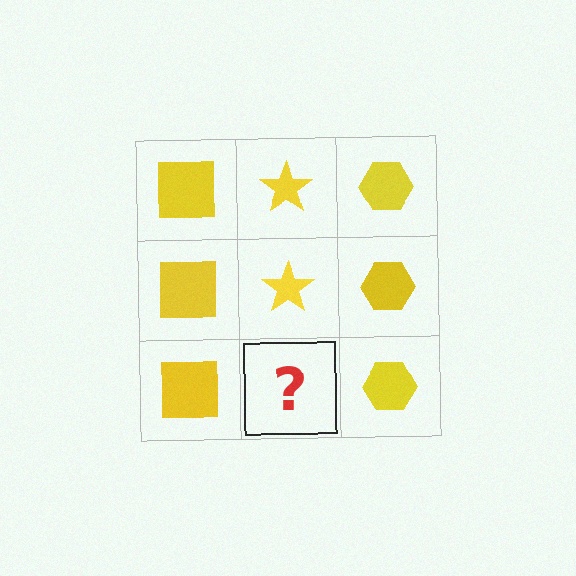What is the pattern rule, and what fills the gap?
The rule is that each column has a consistent shape. The gap should be filled with a yellow star.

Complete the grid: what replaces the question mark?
The question mark should be replaced with a yellow star.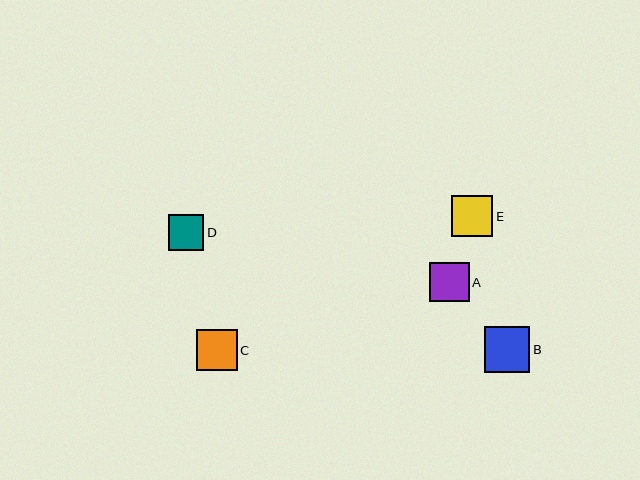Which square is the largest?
Square B is the largest with a size of approximately 45 pixels.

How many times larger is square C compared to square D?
Square C is approximately 1.2 times the size of square D.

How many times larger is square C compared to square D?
Square C is approximately 1.2 times the size of square D.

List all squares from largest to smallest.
From largest to smallest: B, C, E, A, D.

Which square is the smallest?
Square D is the smallest with a size of approximately 35 pixels.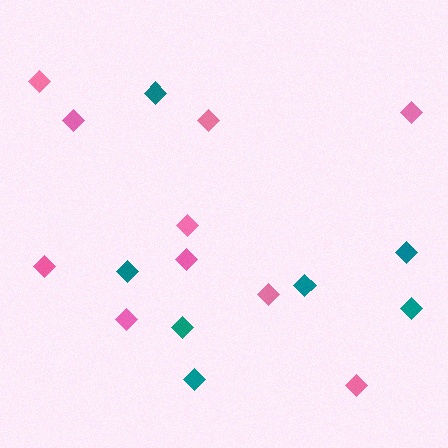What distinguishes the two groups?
There are 2 groups: one group of pink diamonds (10) and one group of teal diamonds (7).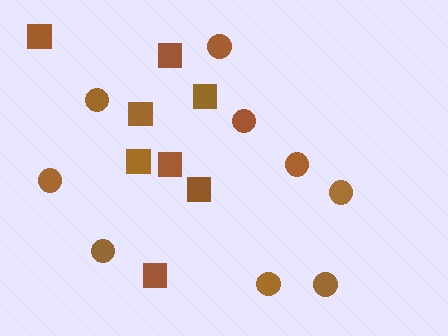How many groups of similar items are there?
There are 2 groups: one group of squares (8) and one group of circles (9).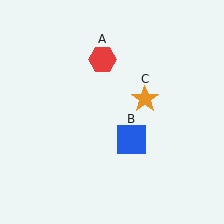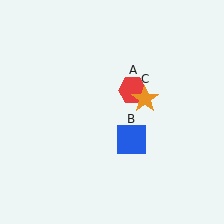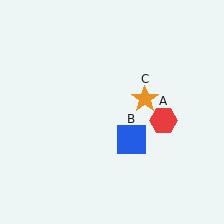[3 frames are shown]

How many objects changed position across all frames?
1 object changed position: red hexagon (object A).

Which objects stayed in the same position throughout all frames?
Blue square (object B) and orange star (object C) remained stationary.